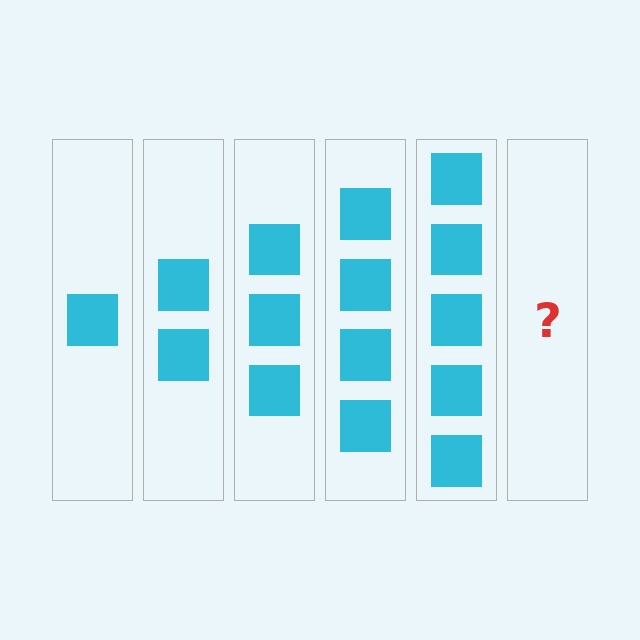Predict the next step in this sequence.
The next step is 6 squares.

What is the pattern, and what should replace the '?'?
The pattern is that each step adds one more square. The '?' should be 6 squares.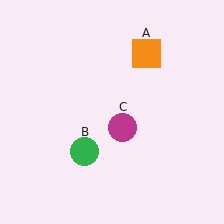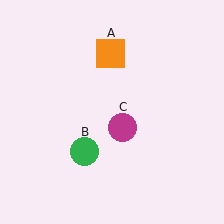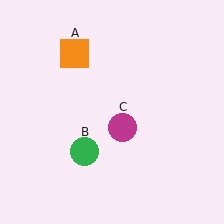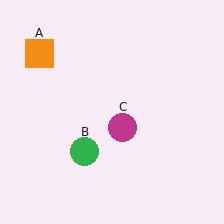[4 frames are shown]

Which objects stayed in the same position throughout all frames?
Green circle (object B) and magenta circle (object C) remained stationary.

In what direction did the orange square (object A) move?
The orange square (object A) moved left.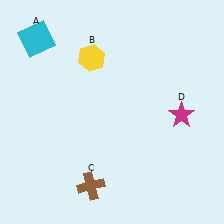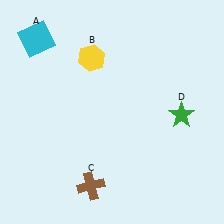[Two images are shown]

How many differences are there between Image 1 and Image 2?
There is 1 difference between the two images.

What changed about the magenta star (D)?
In Image 1, D is magenta. In Image 2, it changed to green.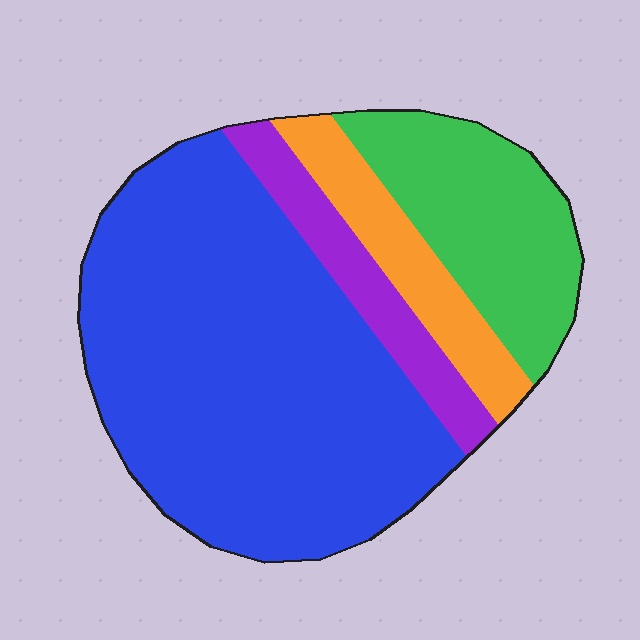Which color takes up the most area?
Blue, at roughly 60%.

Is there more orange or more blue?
Blue.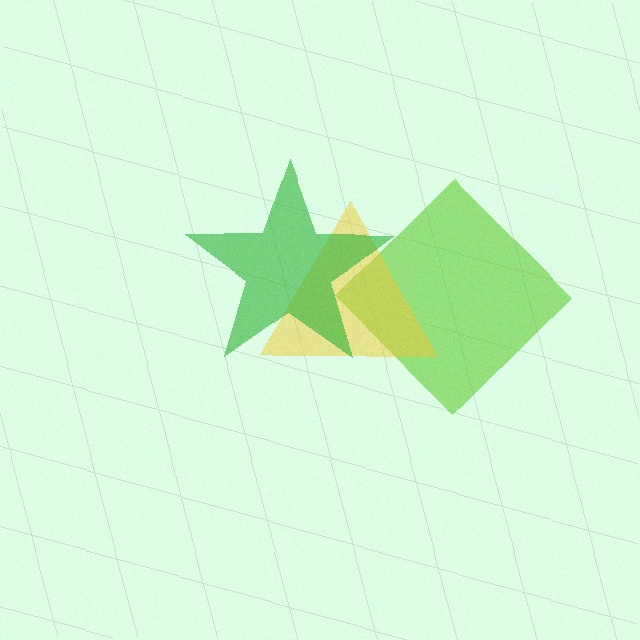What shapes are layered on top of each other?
The layered shapes are: a lime diamond, a yellow triangle, a green star.